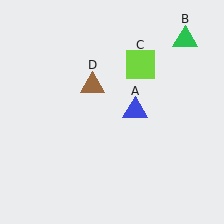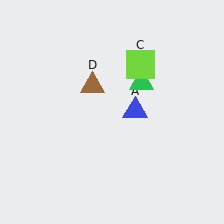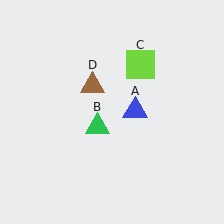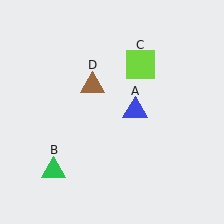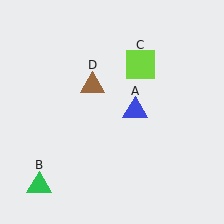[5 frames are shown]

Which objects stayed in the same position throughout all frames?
Blue triangle (object A) and lime square (object C) and brown triangle (object D) remained stationary.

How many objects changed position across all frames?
1 object changed position: green triangle (object B).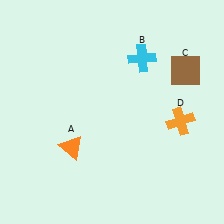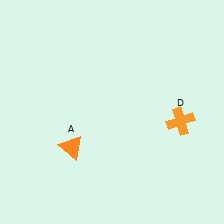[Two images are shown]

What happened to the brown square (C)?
The brown square (C) was removed in Image 2. It was in the top-right area of Image 1.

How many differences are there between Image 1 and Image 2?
There are 2 differences between the two images.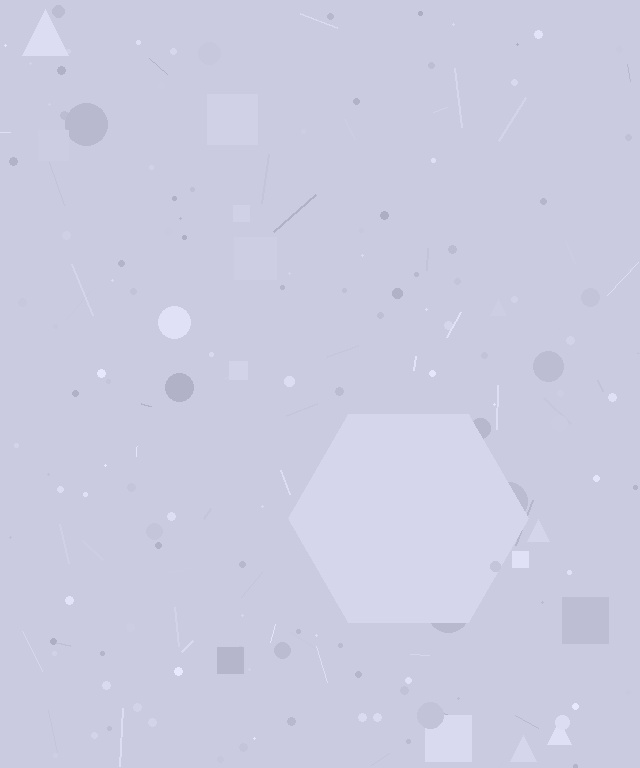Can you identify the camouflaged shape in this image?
The camouflaged shape is a hexagon.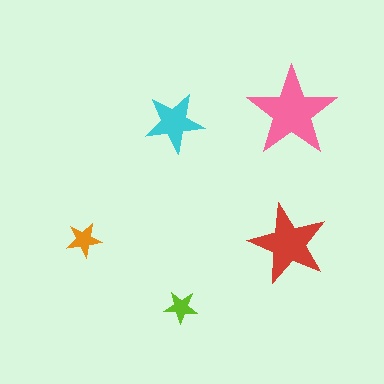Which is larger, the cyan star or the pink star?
The pink one.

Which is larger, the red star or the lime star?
The red one.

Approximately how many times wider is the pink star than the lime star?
About 2.5 times wider.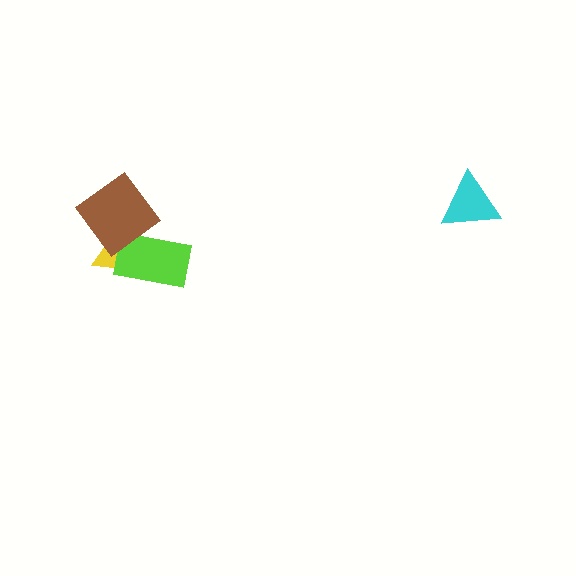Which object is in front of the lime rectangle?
The brown diamond is in front of the lime rectangle.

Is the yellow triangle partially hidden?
Yes, it is partially covered by another shape.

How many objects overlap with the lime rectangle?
2 objects overlap with the lime rectangle.